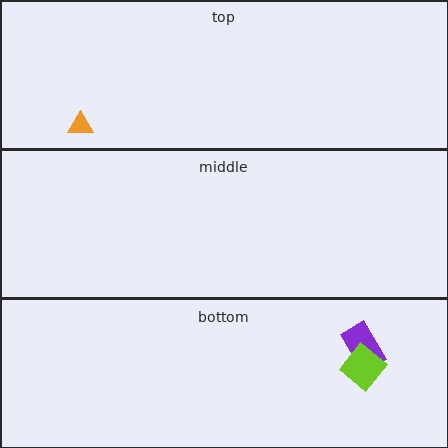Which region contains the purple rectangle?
The bottom region.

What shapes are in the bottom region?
The purple rectangle, the lime diamond.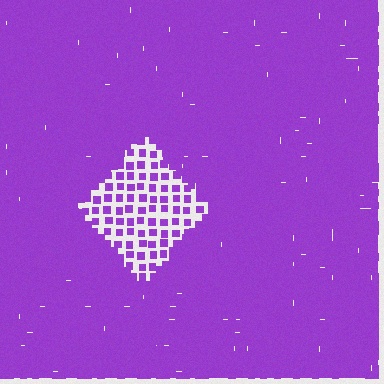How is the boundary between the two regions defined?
The boundary is defined by a change in element density (approximately 3.0x ratio). All elements are the same color, size, and shape.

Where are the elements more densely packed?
The elements are more densely packed outside the diamond boundary.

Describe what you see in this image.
The image contains small purple elements arranged at two different densities. A diamond-shaped region is visible where the elements are less densely packed than the surrounding area.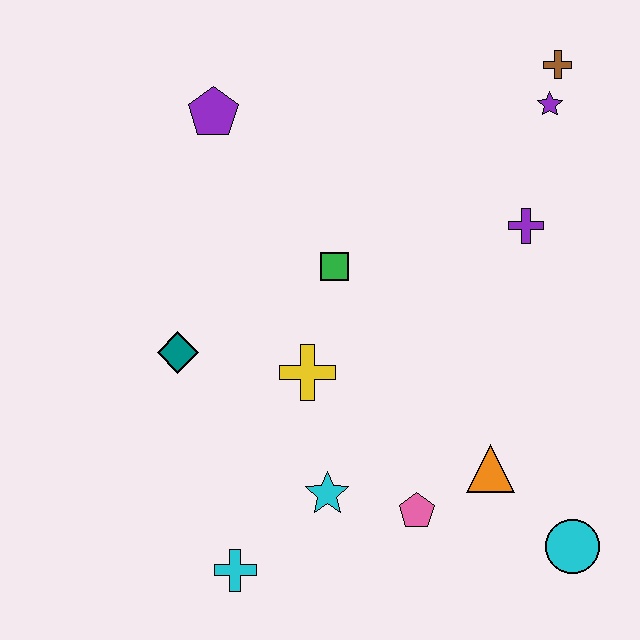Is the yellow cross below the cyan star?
No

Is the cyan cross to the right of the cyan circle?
No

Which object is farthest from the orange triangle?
The purple pentagon is farthest from the orange triangle.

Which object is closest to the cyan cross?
The cyan star is closest to the cyan cross.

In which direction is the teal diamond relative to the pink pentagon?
The teal diamond is to the left of the pink pentagon.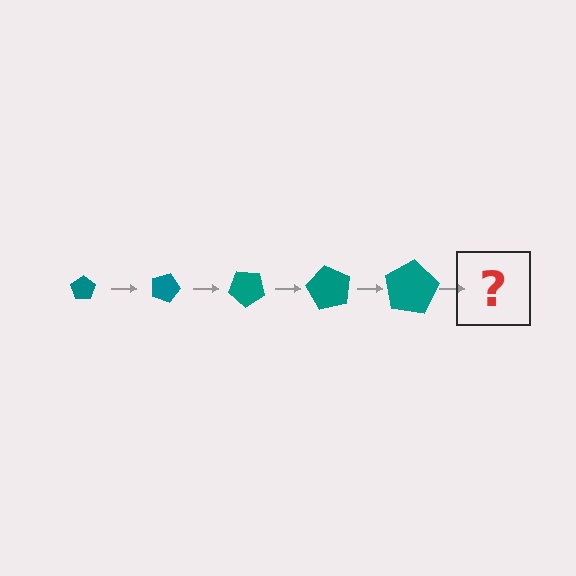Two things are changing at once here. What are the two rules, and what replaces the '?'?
The two rules are that the pentagon grows larger each step and it rotates 20 degrees each step. The '?' should be a pentagon, larger than the previous one and rotated 100 degrees from the start.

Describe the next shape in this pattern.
It should be a pentagon, larger than the previous one and rotated 100 degrees from the start.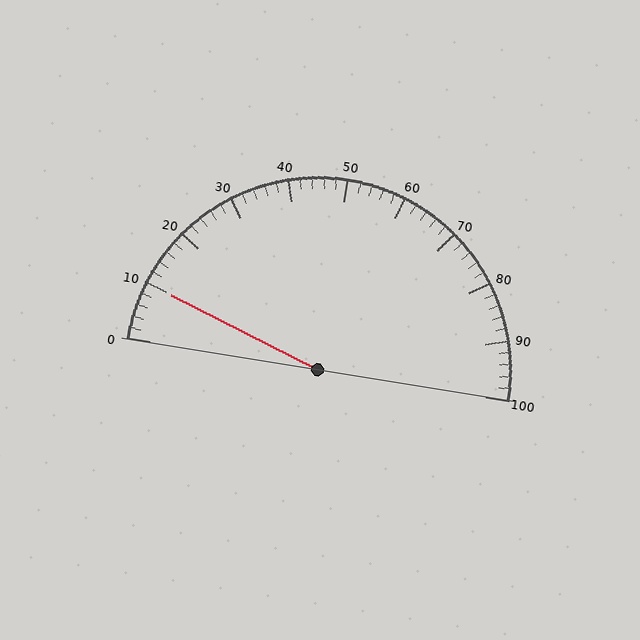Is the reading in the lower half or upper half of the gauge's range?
The reading is in the lower half of the range (0 to 100).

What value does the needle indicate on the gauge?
The needle indicates approximately 10.